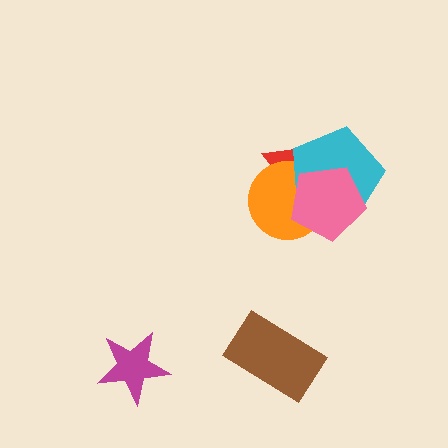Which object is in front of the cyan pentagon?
The pink pentagon is in front of the cyan pentagon.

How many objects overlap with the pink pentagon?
3 objects overlap with the pink pentagon.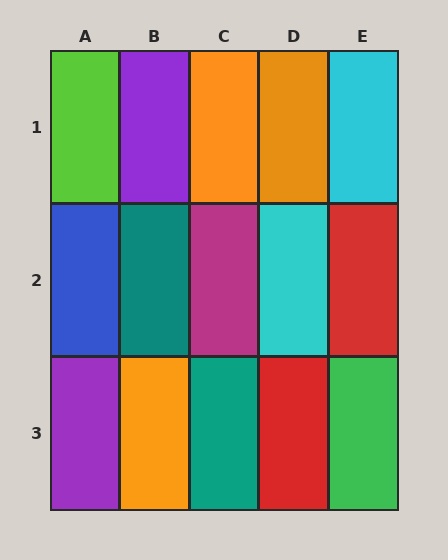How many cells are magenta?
1 cell is magenta.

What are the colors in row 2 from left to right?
Blue, teal, magenta, cyan, red.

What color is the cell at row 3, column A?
Purple.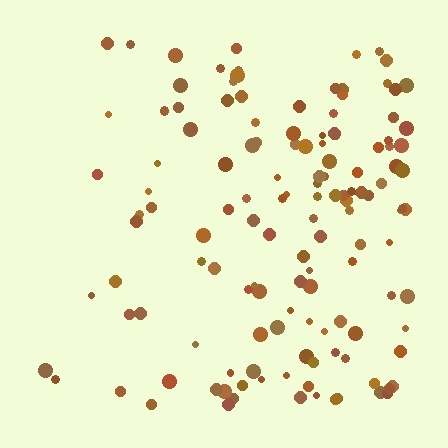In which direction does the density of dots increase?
From left to right, with the right side densest.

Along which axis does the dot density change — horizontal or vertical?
Horizontal.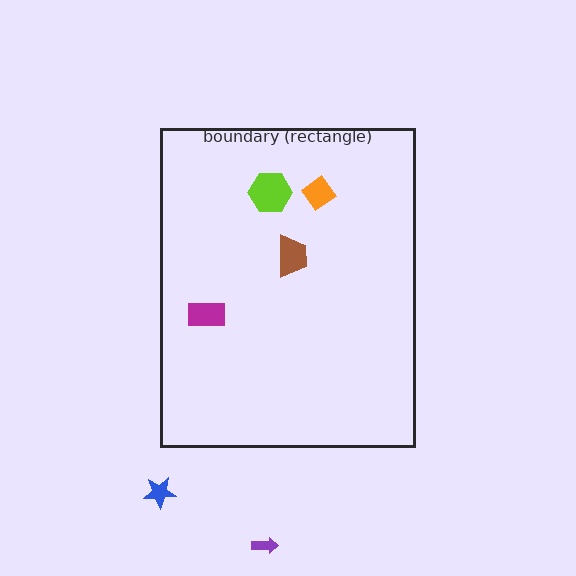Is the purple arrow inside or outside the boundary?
Outside.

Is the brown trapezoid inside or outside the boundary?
Inside.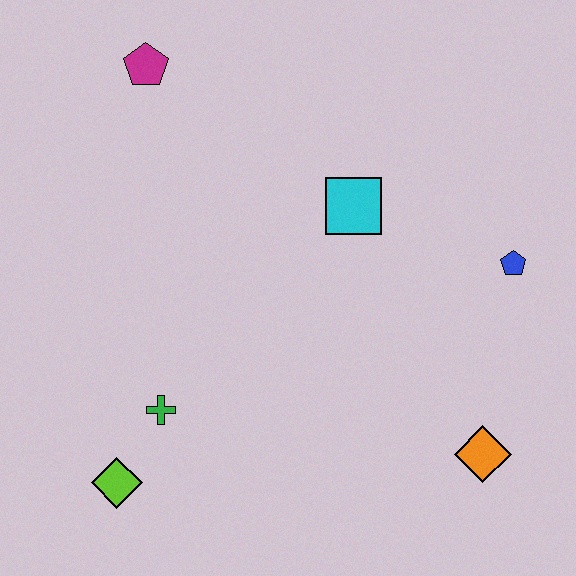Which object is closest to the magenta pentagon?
The cyan square is closest to the magenta pentagon.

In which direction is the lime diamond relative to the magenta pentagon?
The lime diamond is below the magenta pentagon.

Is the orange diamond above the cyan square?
No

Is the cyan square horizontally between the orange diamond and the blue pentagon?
No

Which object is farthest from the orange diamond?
The magenta pentagon is farthest from the orange diamond.